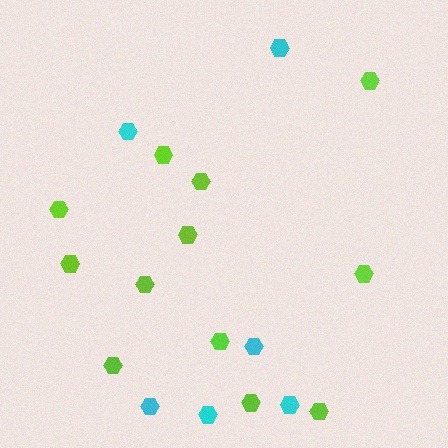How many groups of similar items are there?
There are 2 groups: one group of cyan hexagons (6) and one group of lime hexagons (12).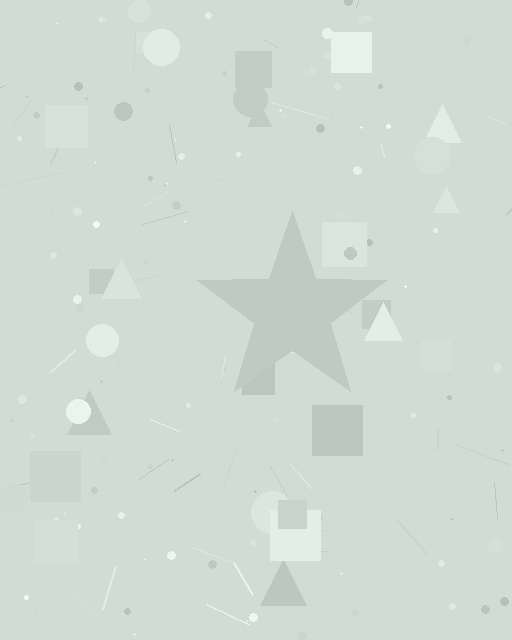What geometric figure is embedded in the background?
A star is embedded in the background.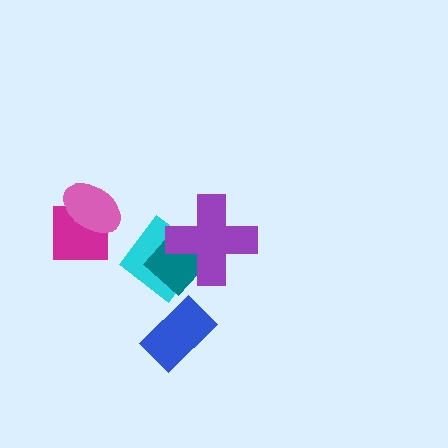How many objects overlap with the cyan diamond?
2 objects overlap with the cyan diamond.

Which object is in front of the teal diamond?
The purple cross is in front of the teal diamond.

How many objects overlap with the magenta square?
1 object overlaps with the magenta square.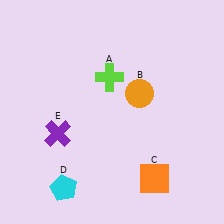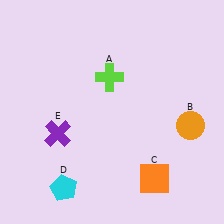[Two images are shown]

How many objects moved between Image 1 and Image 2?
1 object moved between the two images.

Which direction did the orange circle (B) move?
The orange circle (B) moved right.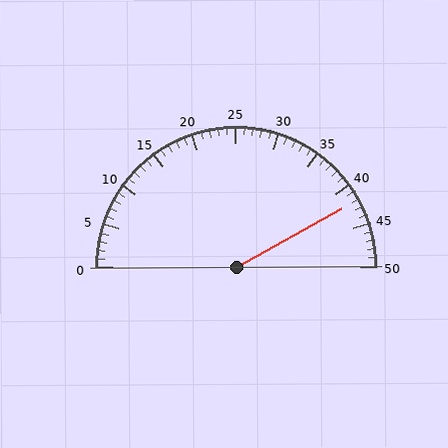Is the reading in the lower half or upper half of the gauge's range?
The reading is in the upper half of the range (0 to 50).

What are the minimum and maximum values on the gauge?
The gauge ranges from 0 to 50.